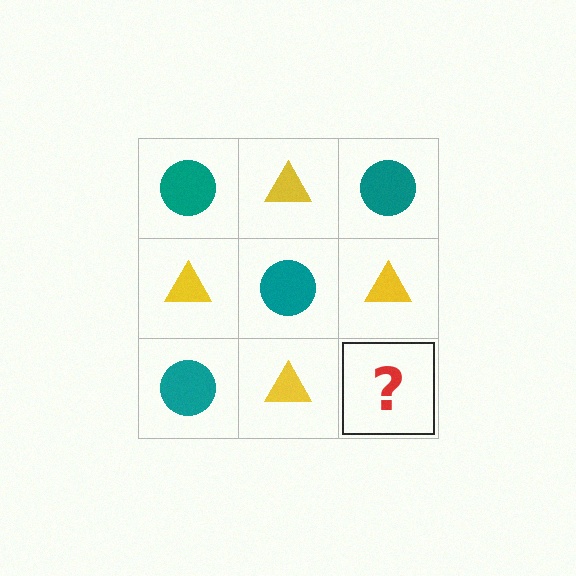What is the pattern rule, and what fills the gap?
The rule is that it alternates teal circle and yellow triangle in a checkerboard pattern. The gap should be filled with a teal circle.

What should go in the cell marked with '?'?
The missing cell should contain a teal circle.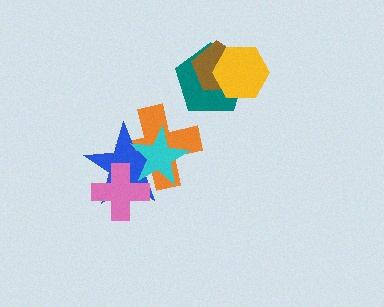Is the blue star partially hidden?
Yes, it is partially covered by another shape.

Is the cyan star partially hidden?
Yes, it is partially covered by another shape.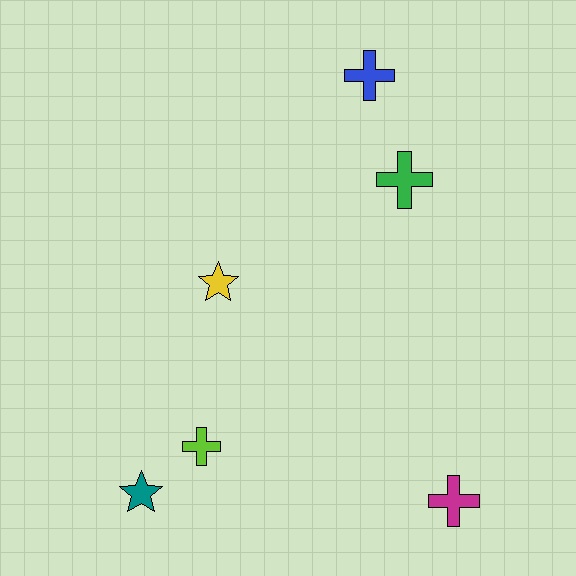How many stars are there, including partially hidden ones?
There are 2 stars.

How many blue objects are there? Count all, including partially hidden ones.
There is 1 blue object.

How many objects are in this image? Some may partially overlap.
There are 6 objects.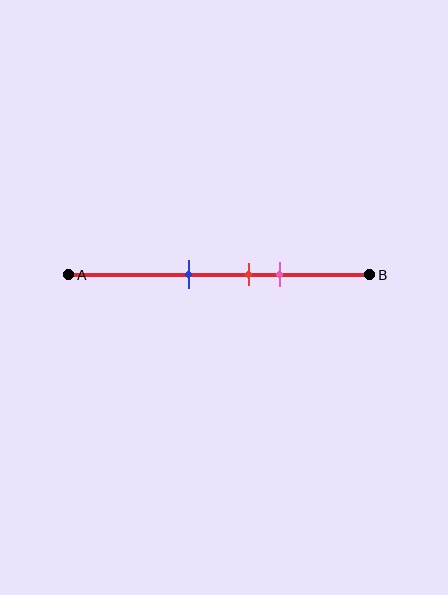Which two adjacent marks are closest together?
The red and pink marks are the closest adjacent pair.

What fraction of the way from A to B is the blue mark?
The blue mark is approximately 40% (0.4) of the way from A to B.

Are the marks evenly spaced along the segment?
Yes, the marks are approximately evenly spaced.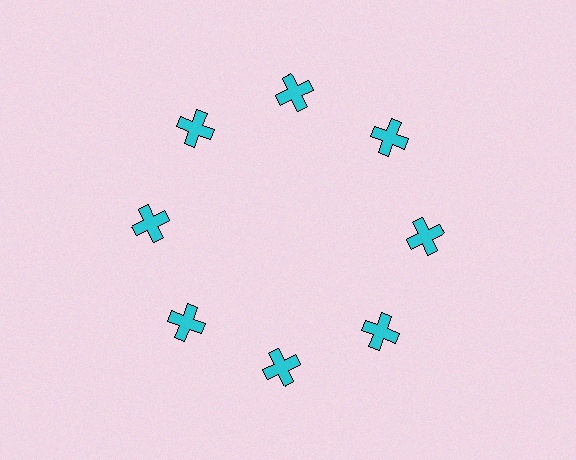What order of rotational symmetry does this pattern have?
This pattern has 8-fold rotational symmetry.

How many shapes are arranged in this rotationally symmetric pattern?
There are 8 shapes, arranged in 8 groups of 1.